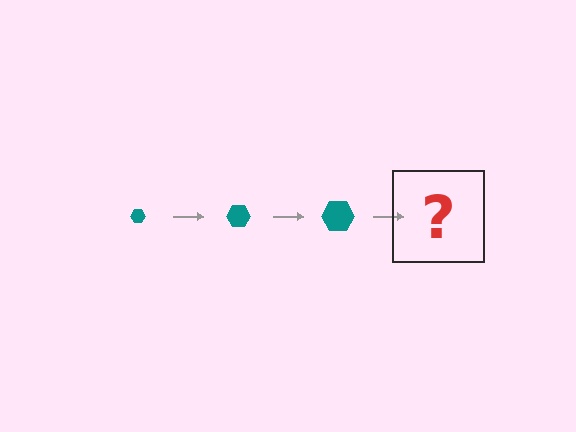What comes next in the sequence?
The next element should be a teal hexagon, larger than the previous one.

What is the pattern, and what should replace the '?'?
The pattern is that the hexagon gets progressively larger each step. The '?' should be a teal hexagon, larger than the previous one.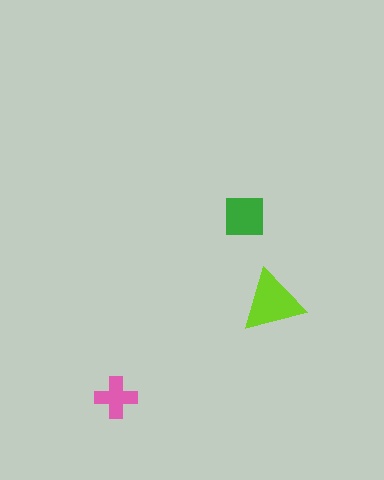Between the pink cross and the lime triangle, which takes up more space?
The lime triangle.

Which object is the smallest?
The pink cross.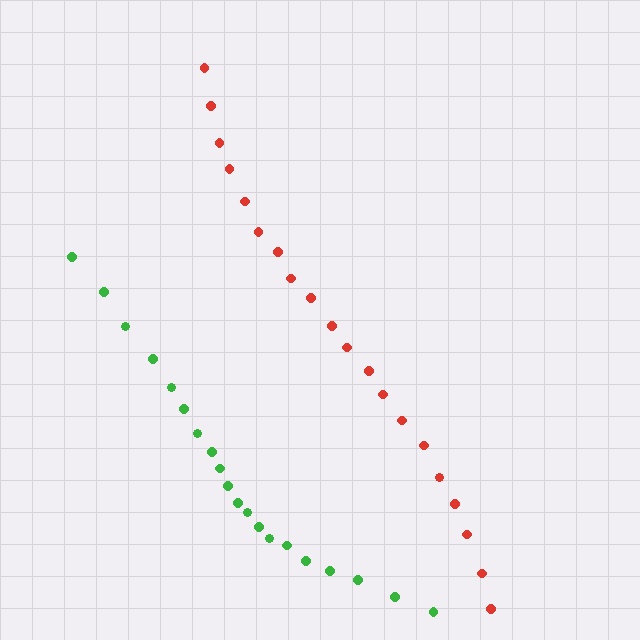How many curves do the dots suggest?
There are 2 distinct paths.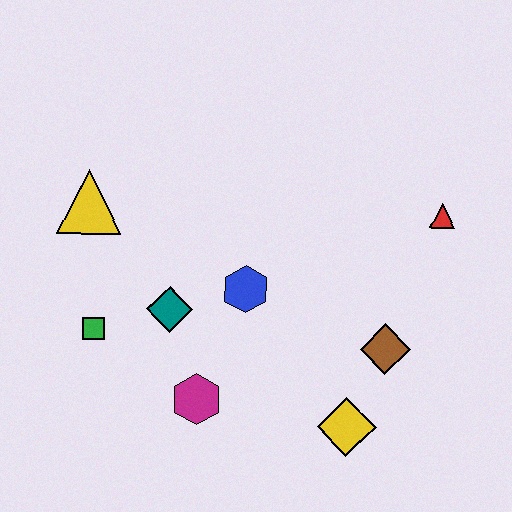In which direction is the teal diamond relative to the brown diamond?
The teal diamond is to the left of the brown diamond.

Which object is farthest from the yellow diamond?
The yellow triangle is farthest from the yellow diamond.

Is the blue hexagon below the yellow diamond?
No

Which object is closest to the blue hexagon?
The teal diamond is closest to the blue hexagon.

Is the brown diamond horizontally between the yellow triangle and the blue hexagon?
No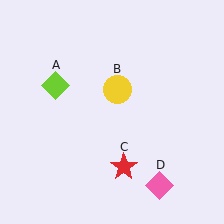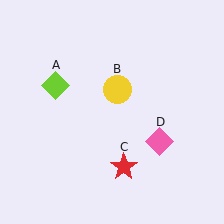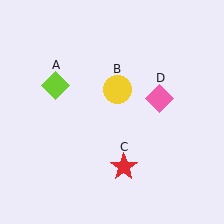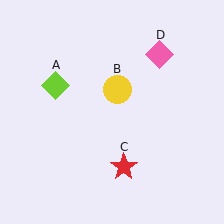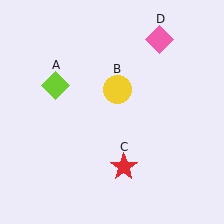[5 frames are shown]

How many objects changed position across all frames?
1 object changed position: pink diamond (object D).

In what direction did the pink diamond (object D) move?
The pink diamond (object D) moved up.